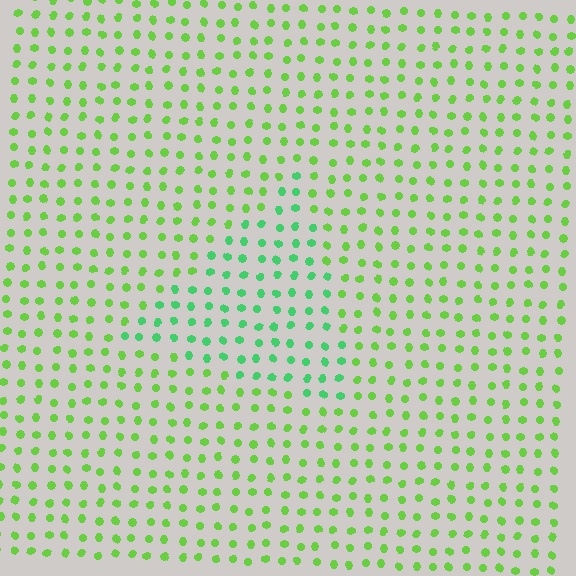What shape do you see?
I see a triangle.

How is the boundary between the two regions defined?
The boundary is defined purely by a slight shift in hue (about 35 degrees). Spacing, size, and orientation are identical on both sides.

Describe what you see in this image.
The image is filled with small lime elements in a uniform arrangement. A triangle-shaped region is visible where the elements are tinted to a slightly different hue, forming a subtle color boundary.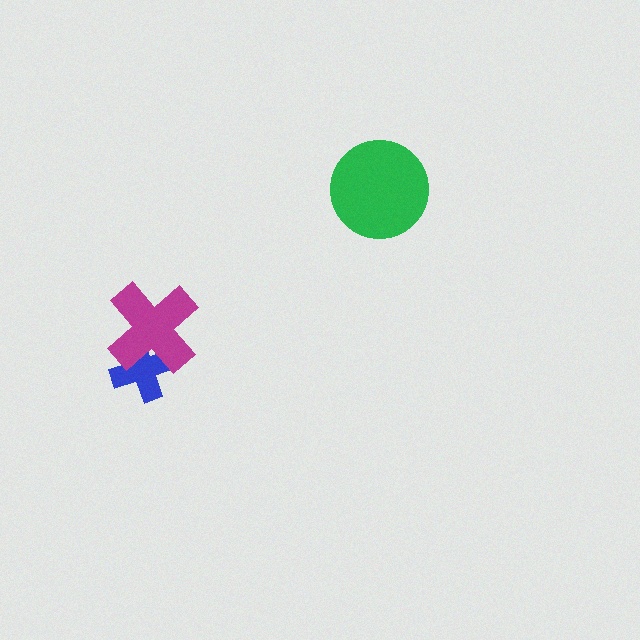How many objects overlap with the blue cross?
1 object overlaps with the blue cross.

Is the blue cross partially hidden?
Yes, it is partially covered by another shape.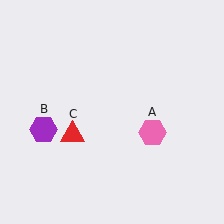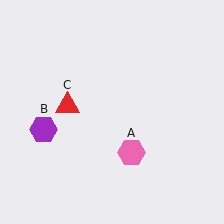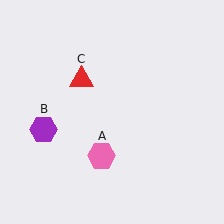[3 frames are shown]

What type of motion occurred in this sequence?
The pink hexagon (object A), red triangle (object C) rotated clockwise around the center of the scene.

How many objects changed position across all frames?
2 objects changed position: pink hexagon (object A), red triangle (object C).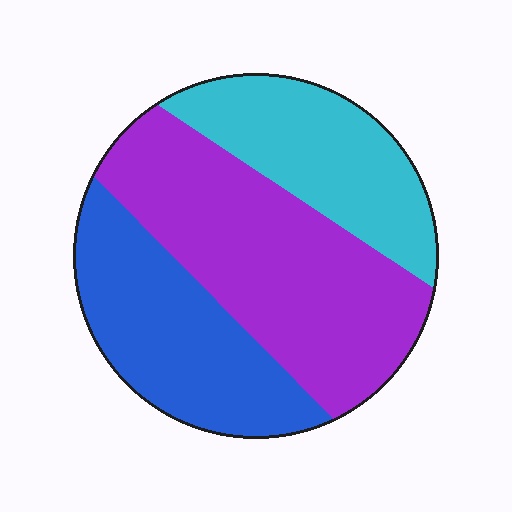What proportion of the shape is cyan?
Cyan covers about 25% of the shape.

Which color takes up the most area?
Purple, at roughly 45%.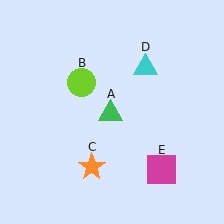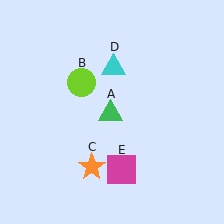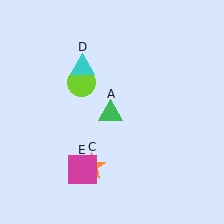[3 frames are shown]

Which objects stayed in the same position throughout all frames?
Green triangle (object A) and lime circle (object B) and orange star (object C) remained stationary.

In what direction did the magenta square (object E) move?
The magenta square (object E) moved left.